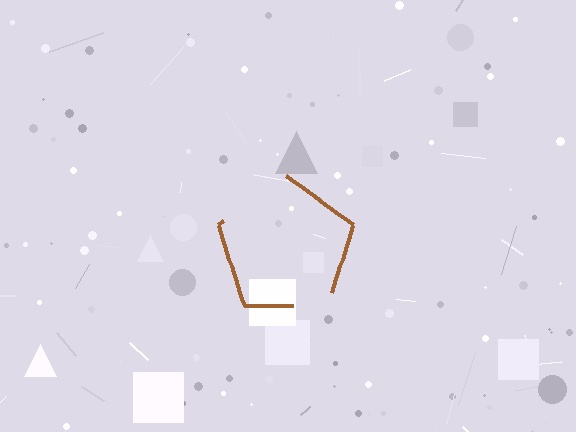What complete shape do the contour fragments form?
The contour fragments form a pentagon.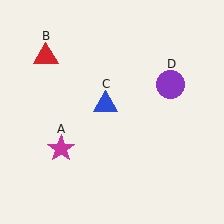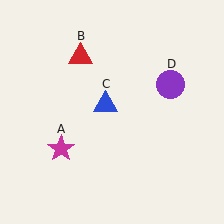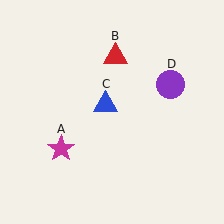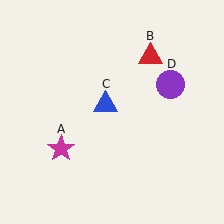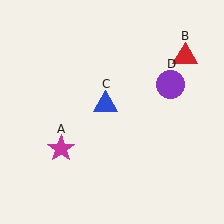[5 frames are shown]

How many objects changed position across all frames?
1 object changed position: red triangle (object B).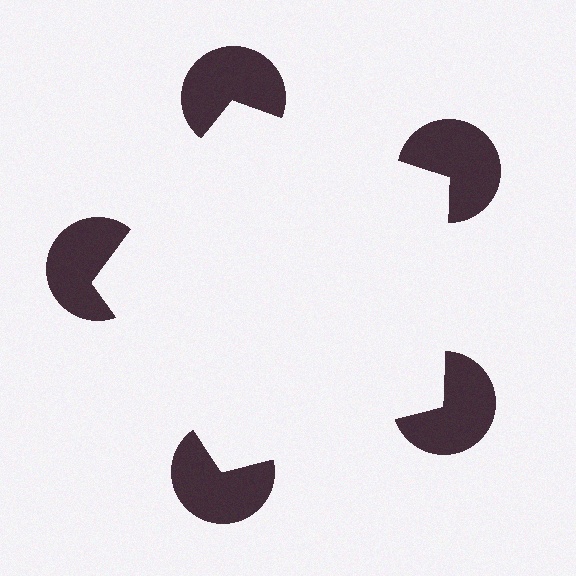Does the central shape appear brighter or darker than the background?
It typically appears slightly brighter than the background, even though no actual brightness change is drawn.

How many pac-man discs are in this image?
There are 5 — one at each vertex of the illusory pentagon.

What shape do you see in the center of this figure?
An illusory pentagon — its edges are inferred from the aligned wedge cuts in the pac-man discs, not physically drawn.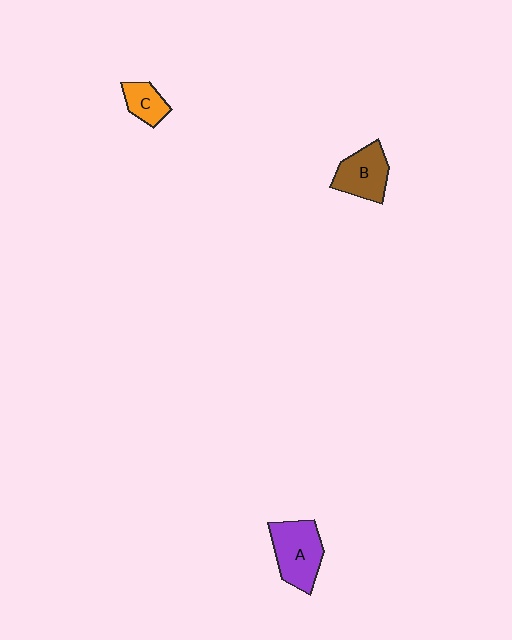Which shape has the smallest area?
Shape C (orange).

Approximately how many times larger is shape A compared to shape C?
Approximately 2.0 times.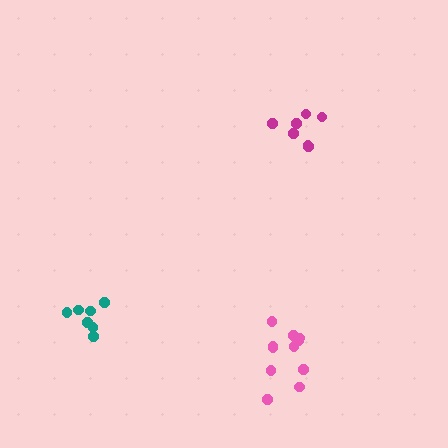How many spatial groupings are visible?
There are 3 spatial groupings.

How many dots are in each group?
Group 1: 11 dots, Group 2: 7 dots, Group 3: 7 dots (25 total).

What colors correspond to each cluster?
The clusters are colored: pink, magenta, teal.